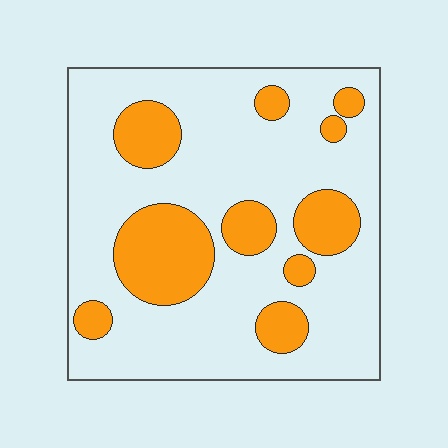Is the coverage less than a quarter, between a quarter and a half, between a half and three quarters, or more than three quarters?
Between a quarter and a half.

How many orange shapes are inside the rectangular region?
10.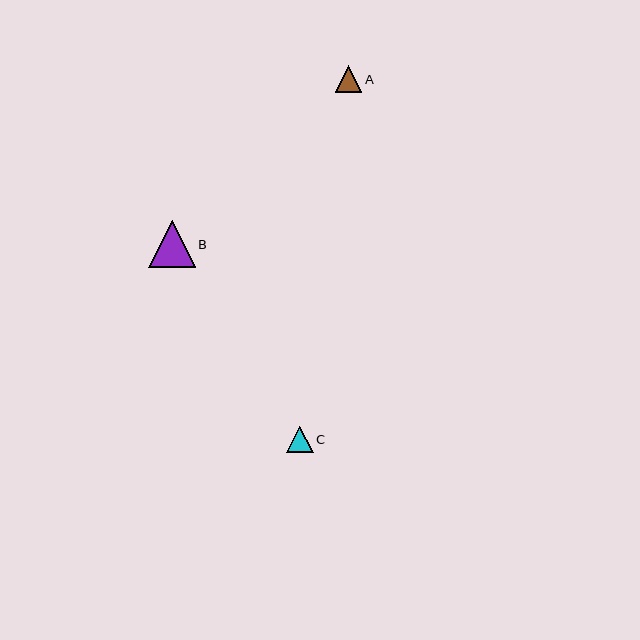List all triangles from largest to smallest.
From largest to smallest: B, A, C.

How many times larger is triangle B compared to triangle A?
Triangle B is approximately 1.7 times the size of triangle A.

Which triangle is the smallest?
Triangle C is the smallest with a size of approximately 27 pixels.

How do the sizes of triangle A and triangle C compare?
Triangle A and triangle C are approximately the same size.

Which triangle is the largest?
Triangle B is the largest with a size of approximately 46 pixels.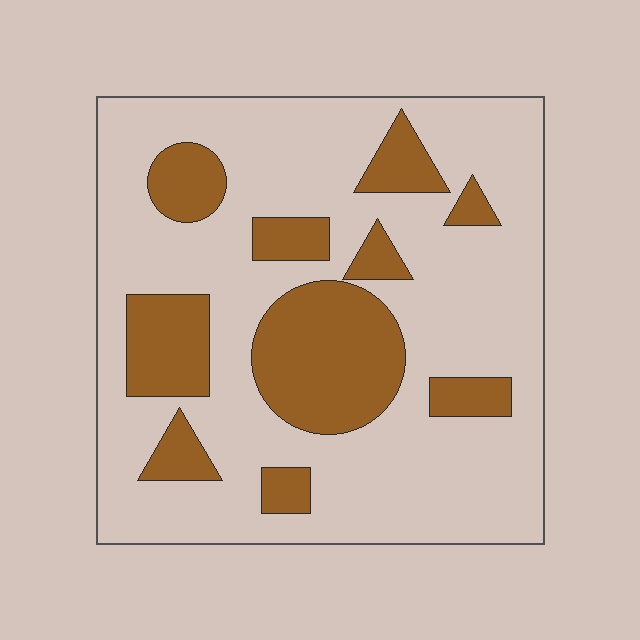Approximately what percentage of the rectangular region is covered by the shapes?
Approximately 25%.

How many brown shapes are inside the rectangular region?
10.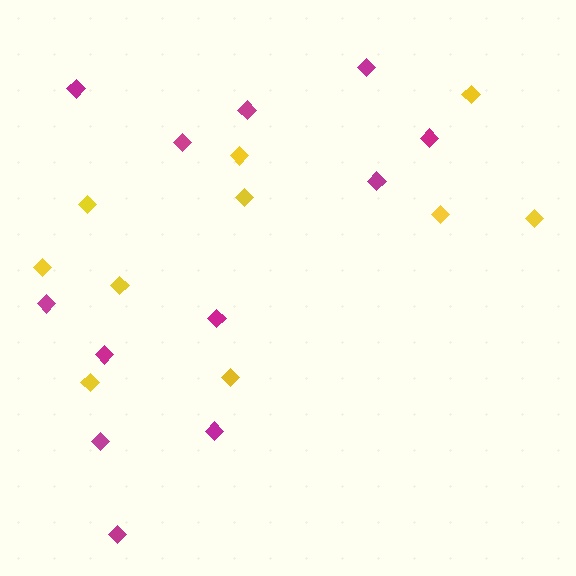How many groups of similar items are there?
There are 2 groups: one group of yellow diamonds (10) and one group of magenta diamonds (12).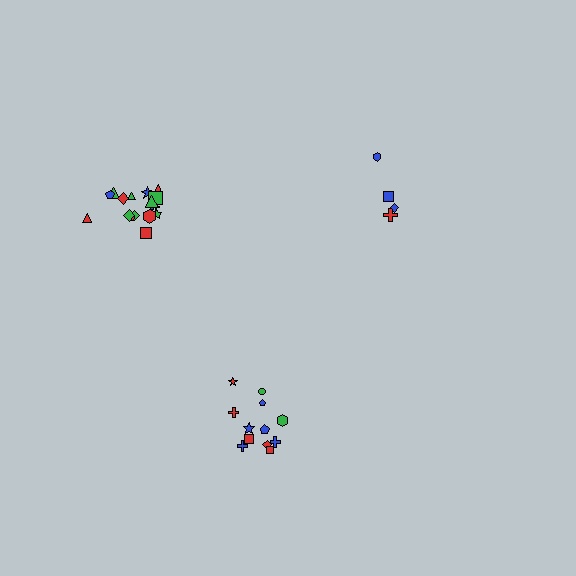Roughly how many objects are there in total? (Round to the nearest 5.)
Roughly 35 objects in total.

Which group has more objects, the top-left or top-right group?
The top-left group.